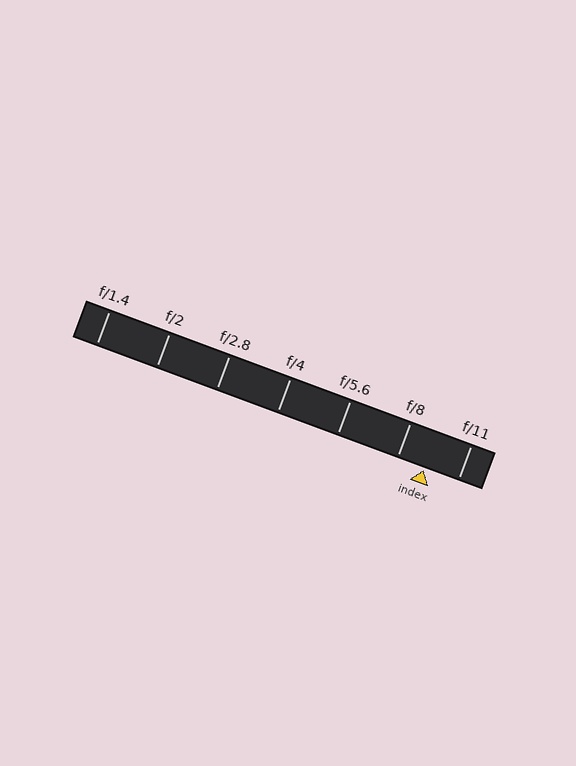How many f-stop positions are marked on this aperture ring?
There are 7 f-stop positions marked.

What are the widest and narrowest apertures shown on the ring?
The widest aperture shown is f/1.4 and the narrowest is f/11.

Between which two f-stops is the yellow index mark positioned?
The index mark is between f/8 and f/11.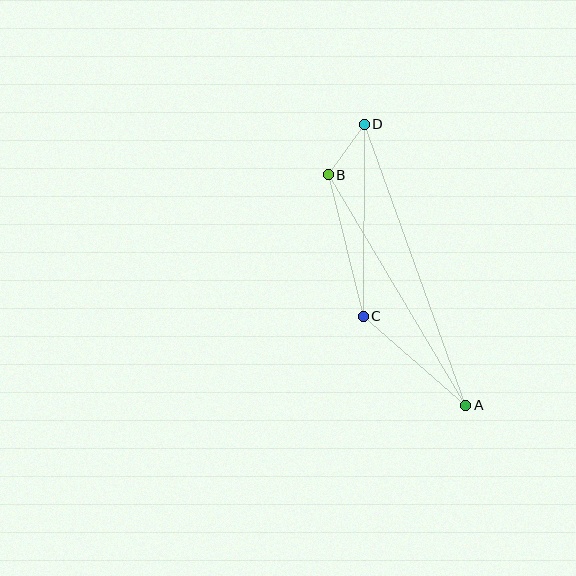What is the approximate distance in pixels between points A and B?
The distance between A and B is approximately 268 pixels.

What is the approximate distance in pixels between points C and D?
The distance between C and D is approximately 192 pixels.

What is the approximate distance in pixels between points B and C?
The distance between B and C is approximately 145 pixels.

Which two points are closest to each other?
Points B and D are closest to each other.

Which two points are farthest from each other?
Points A and D are farthest from each other.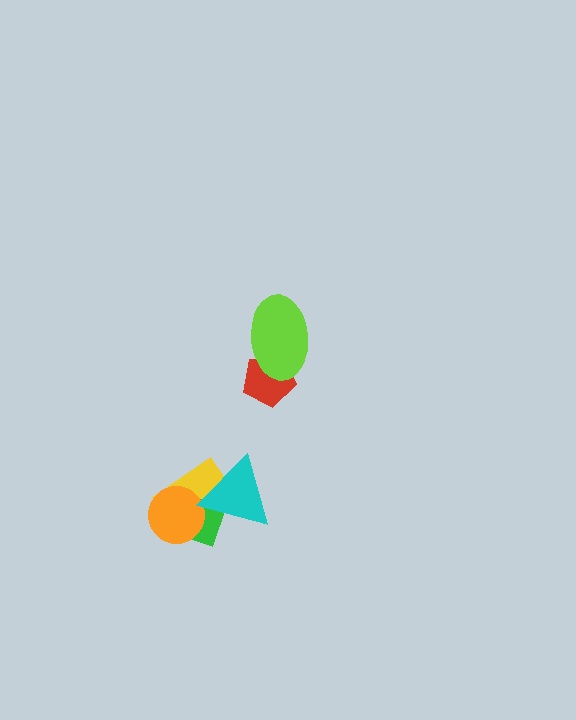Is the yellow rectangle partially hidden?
Yes, it is partially covered by another shape.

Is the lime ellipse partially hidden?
No, no other shape covers it.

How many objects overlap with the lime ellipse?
1 object overlaps with the lime ellipse.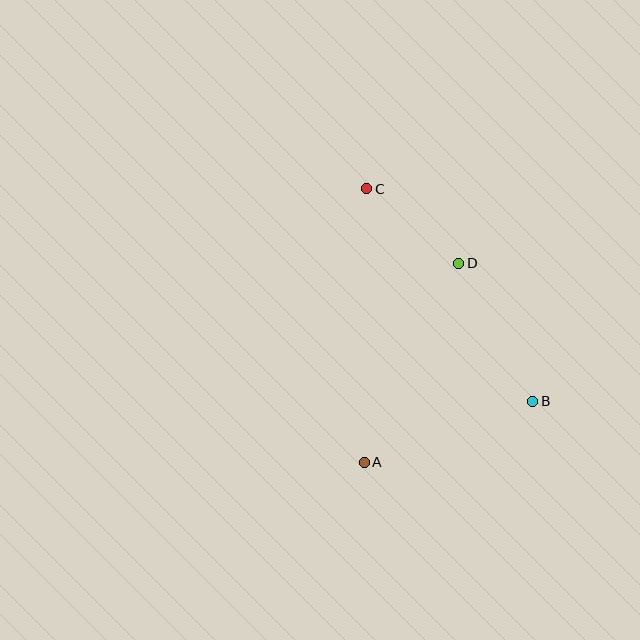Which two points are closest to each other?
Points C and D are closest to each other.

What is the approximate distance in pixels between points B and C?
The distance between B and C is approximately 270 pixels.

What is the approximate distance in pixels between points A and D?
The distance between A and D is approximately 220 pixels.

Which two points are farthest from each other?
Points A and C are farthest from each other.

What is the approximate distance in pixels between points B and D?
The distance between B and D is approximately 156 pixels.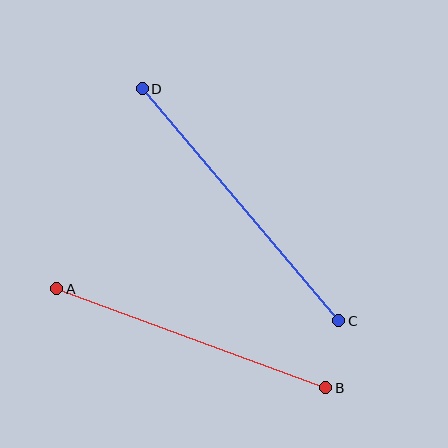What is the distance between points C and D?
The distance is approximately 304 pixels.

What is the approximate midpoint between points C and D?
The midpoint is at approximately (240, 205) pixels.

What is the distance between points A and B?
The distance is approximately 287 pixels.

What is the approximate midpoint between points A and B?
The midpoint is at approximately (191, 338) pixels.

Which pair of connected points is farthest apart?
Points C and D are farthest apart.